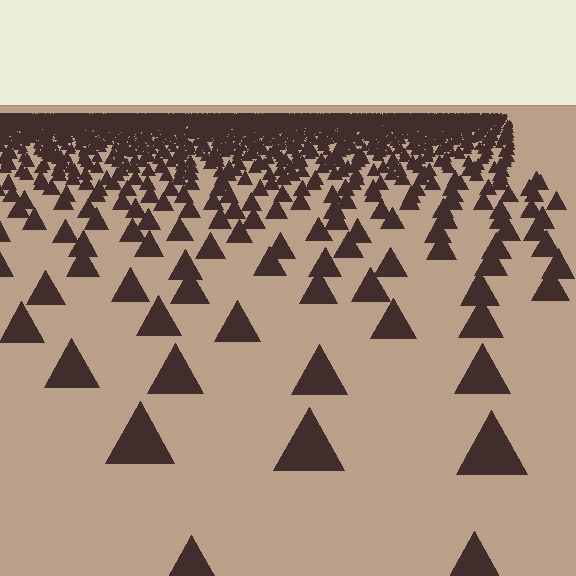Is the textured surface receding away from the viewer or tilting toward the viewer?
The surface is receding away from the viewer. Texture elements get smaller and denser toward the top.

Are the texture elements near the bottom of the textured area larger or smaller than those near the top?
Larger. Near the bottom, elements are closer to the viewer and appear at a bigger on-screen size.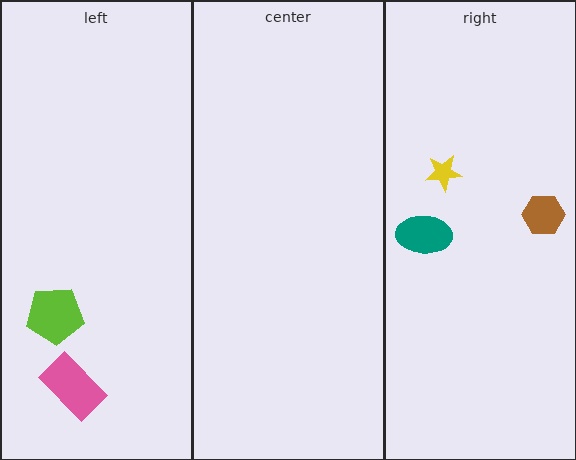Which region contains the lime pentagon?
The left region.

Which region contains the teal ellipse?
The right region.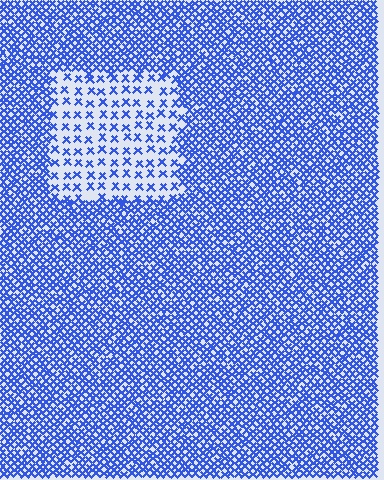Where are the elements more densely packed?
The elements are more densely packed outside the rectangle boundary.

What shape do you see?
I see a rectangle.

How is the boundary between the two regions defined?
The boundary is defined by a change in element density (approximately 2.8x ratio). All elements are the same color, size, and shape.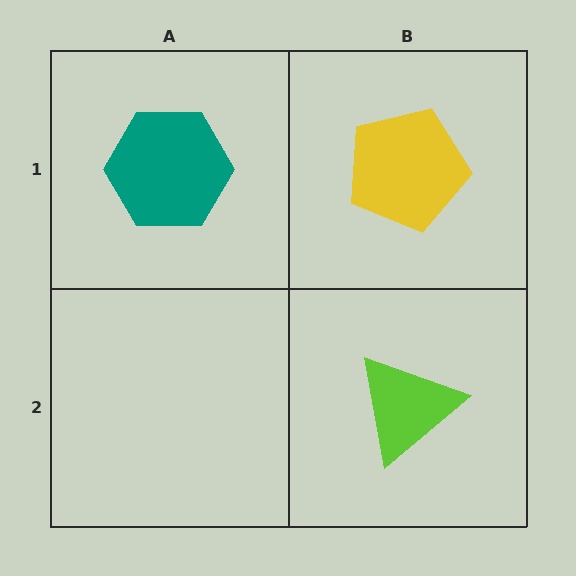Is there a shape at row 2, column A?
No, that cell is empty.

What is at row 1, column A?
A teal hexagon.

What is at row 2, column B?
A lime triangle.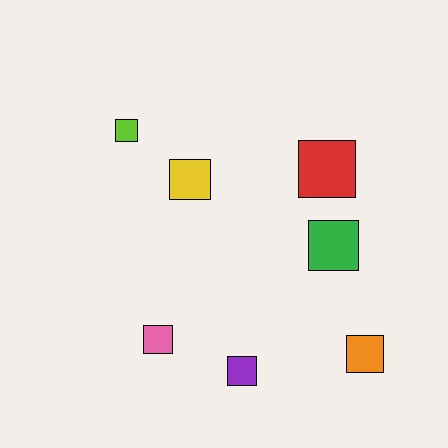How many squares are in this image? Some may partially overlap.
There are 7 squares.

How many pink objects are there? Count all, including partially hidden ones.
There is 1 pink object.